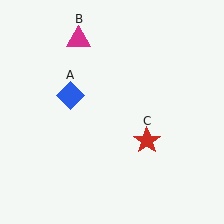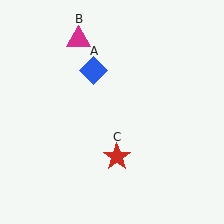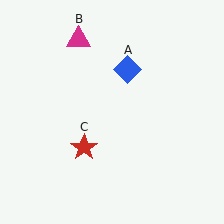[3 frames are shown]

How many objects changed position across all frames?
2 objects changed position: blue diamond (object A), red star (object C).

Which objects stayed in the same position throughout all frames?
Magenta triangle (object B) remained stationary.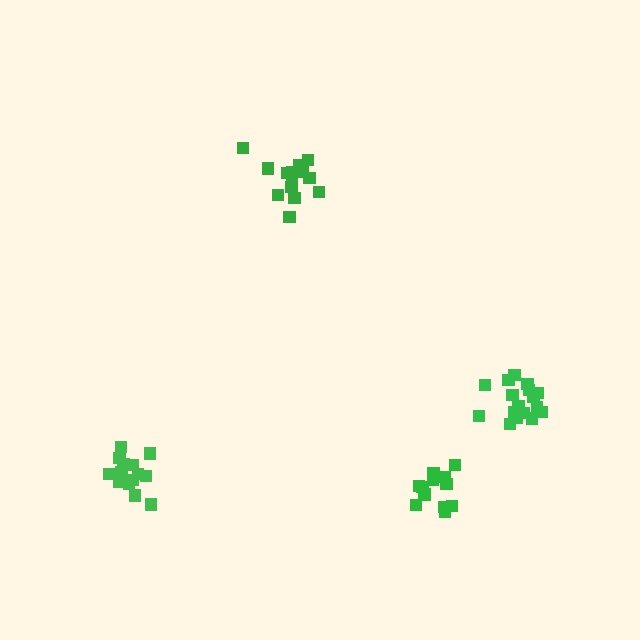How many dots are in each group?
Group 1: 12 dots, Group 2: 14 dots, Group 3: 15 dots, Group 4: 18 dots (59 total).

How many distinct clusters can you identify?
There are 4 distinct clusters.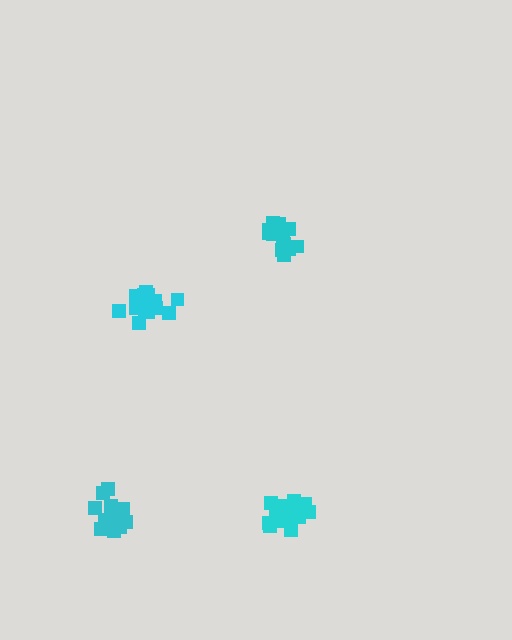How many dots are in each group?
Group 1: 15 dots, Group 2: 15 dots, Group 3: 21 dots, Group 4: 15 dots (66 total).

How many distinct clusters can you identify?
There are 4 distinct clusters.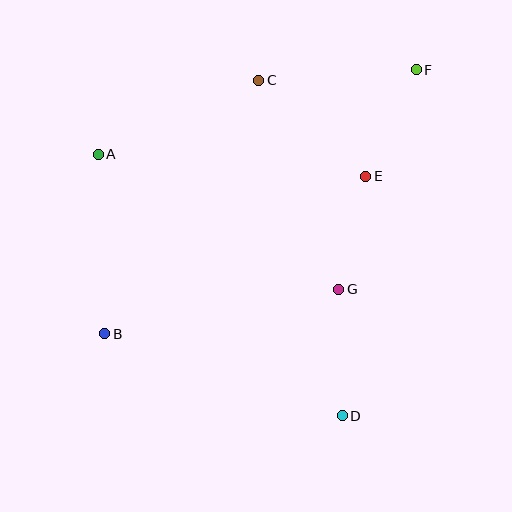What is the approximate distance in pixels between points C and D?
The distance between C and D is approximately 346 pixels.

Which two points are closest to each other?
Points E and G are closest to each other.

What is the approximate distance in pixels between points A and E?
The distance between A and E is approximately 269 pixels.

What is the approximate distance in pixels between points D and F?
The distance between D and F is approximately 354 pixels.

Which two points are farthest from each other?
Points B and F are farthest from each other.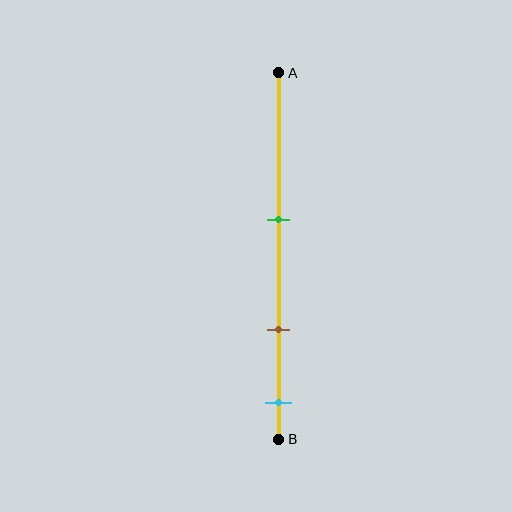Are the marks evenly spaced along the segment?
Yes, the marks are approximately evenly spaced.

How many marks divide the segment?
There are 3 marks dividing the segment.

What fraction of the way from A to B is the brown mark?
The brown mark is approximately 70% (0.7) of the way from A to B.